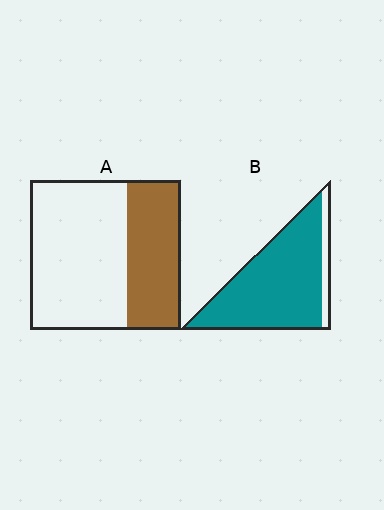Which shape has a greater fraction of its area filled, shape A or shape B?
Shape B.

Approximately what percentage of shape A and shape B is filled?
A is approximately 35% and B is approximately 90%.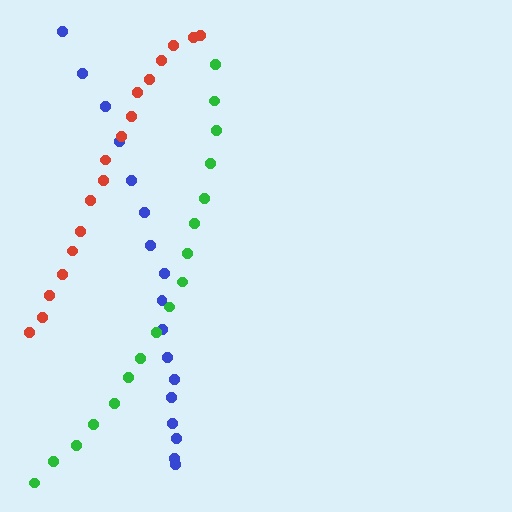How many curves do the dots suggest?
There are 3 distinct paths.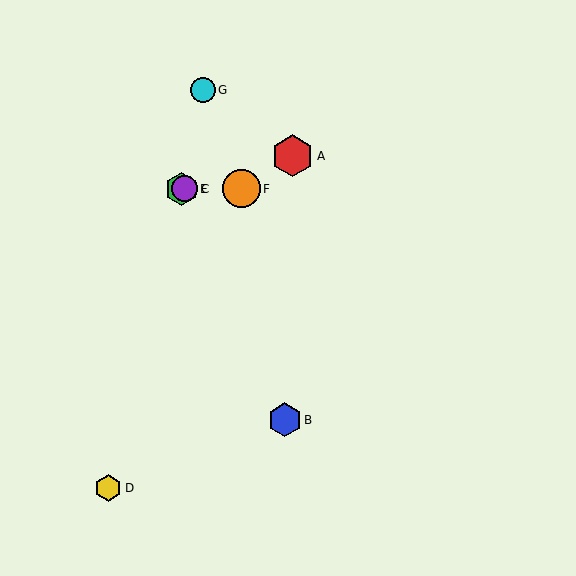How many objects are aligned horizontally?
3 objects (C, E, F) are aligned horizontally.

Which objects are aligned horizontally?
Objects C, E, F are aligned horizontally.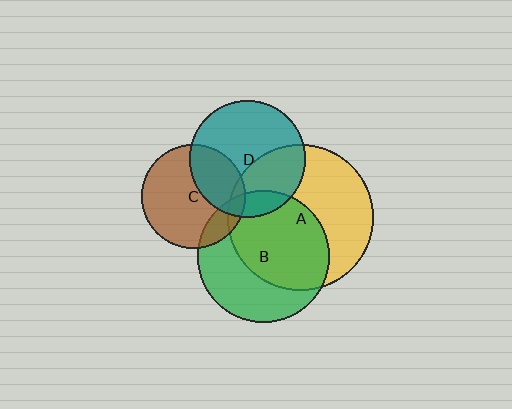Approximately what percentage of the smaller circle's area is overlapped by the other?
Approximately 15%.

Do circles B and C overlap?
Yes.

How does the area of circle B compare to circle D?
Approximately 1.3 times.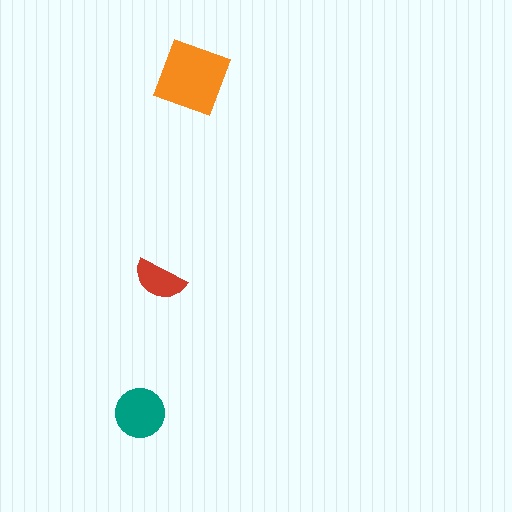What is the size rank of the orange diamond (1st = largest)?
1st.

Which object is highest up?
The orange diamond is topmost.